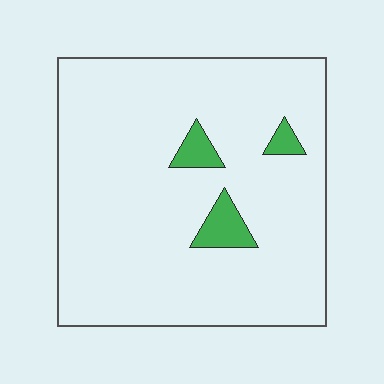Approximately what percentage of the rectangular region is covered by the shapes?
Approximately 5%.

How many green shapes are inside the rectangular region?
3.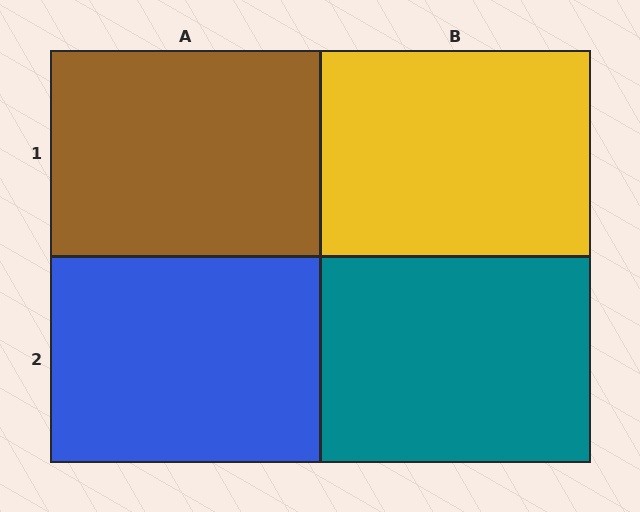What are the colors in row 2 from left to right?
Blue, teal.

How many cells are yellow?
1 cell is yellow.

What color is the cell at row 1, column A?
Brown.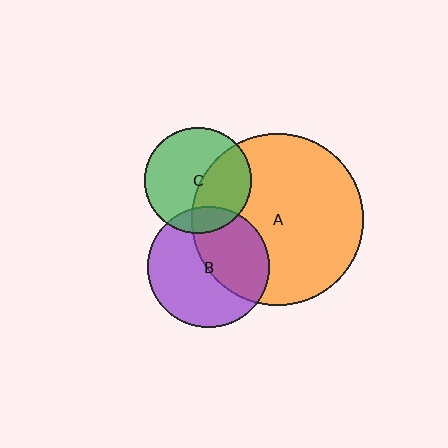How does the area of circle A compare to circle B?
Approximately 2.0 times.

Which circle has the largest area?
Circle A (orange).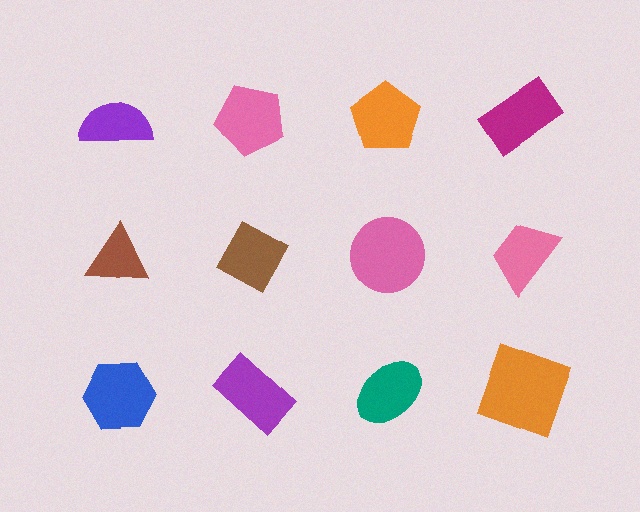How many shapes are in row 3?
4 shapes.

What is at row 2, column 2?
A brown diamond.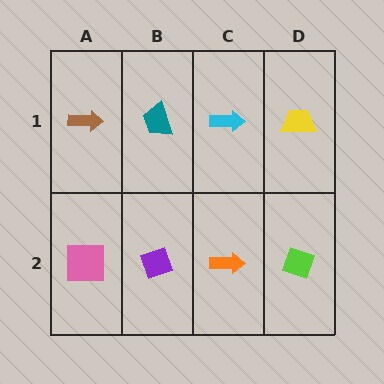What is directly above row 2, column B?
A teal trapezoid.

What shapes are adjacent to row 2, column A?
A brown arrow (row 1, column A), a purple diamond (row 2, column B).